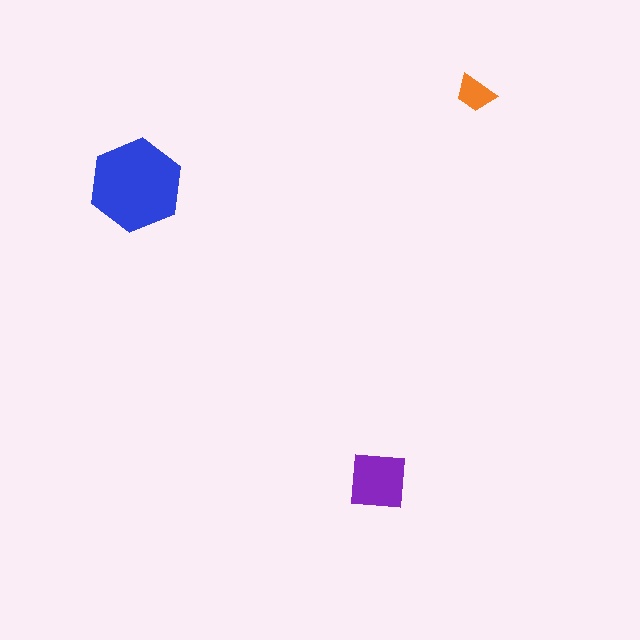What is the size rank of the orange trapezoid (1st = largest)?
3rd.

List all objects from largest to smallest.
The blue hexagon, the purple square, the orange trapezoid.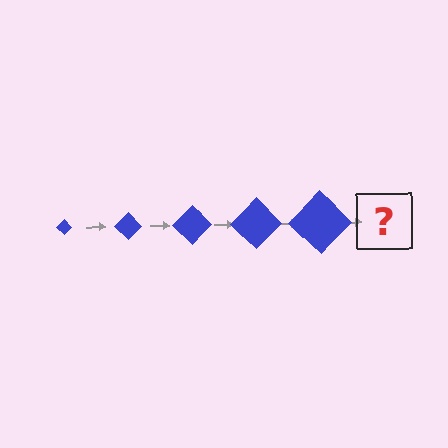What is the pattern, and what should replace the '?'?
The pattern is that the diamond gets progressively larger each step. The '?' should be a blue diamond, larger than the previous one.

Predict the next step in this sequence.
The next step is a blue diamond, larger than the previous one.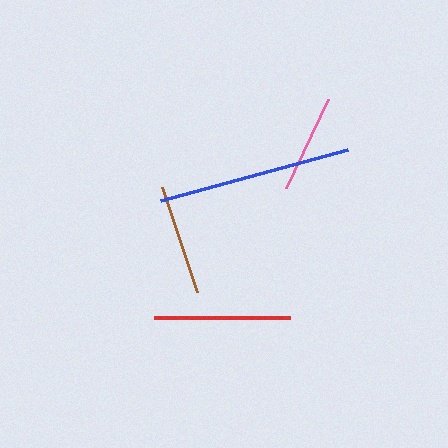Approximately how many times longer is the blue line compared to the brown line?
The blue line is approximately 1.7 times the length of the brown line.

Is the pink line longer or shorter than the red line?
The red line is longer than the pink line.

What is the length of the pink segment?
The pink segment is approximately 98 pixels long.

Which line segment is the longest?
The blue line is the longest at approximately 193 pixels.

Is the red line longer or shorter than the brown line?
The red line is longer than the brown line.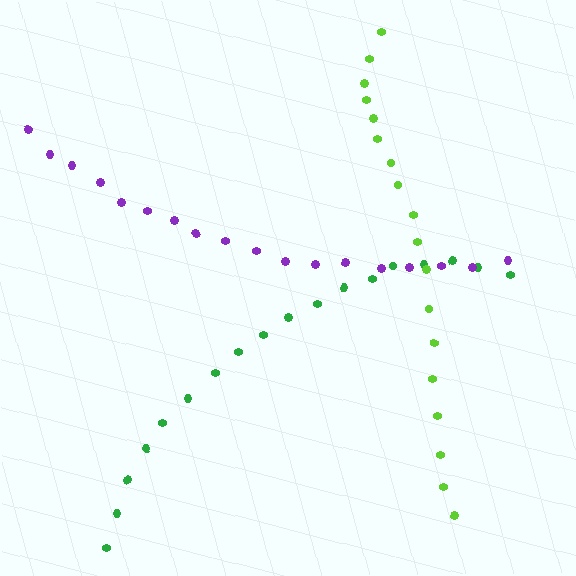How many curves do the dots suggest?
There are 3 distinct paths.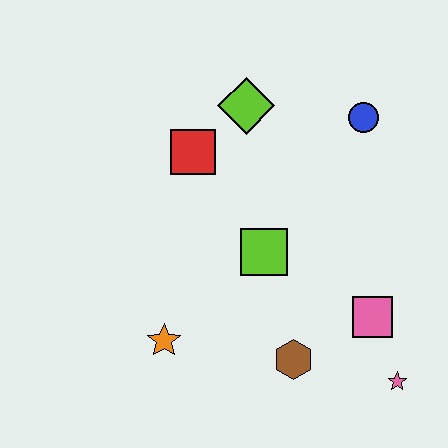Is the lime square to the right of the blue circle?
No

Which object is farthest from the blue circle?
The orange star is farthest from the blue circle.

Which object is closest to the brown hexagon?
The pink square is closest to the brown hexagon.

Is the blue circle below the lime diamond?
Yes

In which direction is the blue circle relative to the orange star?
The blue circle is above the orange star.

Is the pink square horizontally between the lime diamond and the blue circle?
No